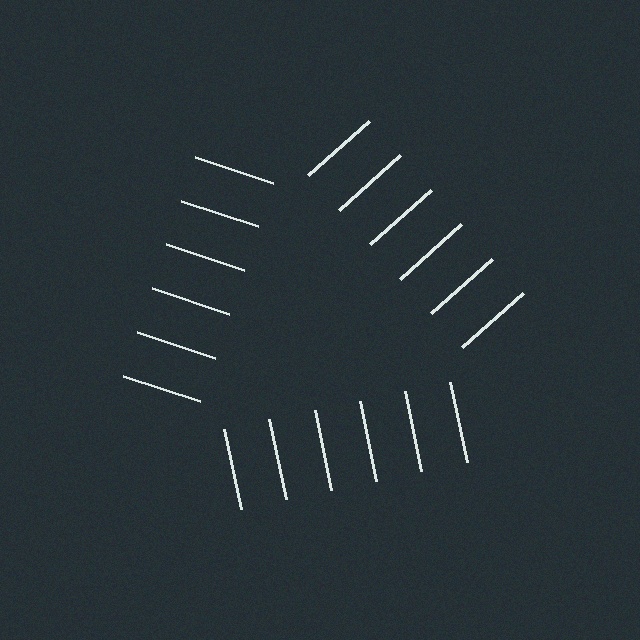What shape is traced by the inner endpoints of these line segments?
An illusory triangle — the line segments terminate on its edges but no continuous stroke is drawn.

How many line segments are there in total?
18 — 6 along each of the 3 edges.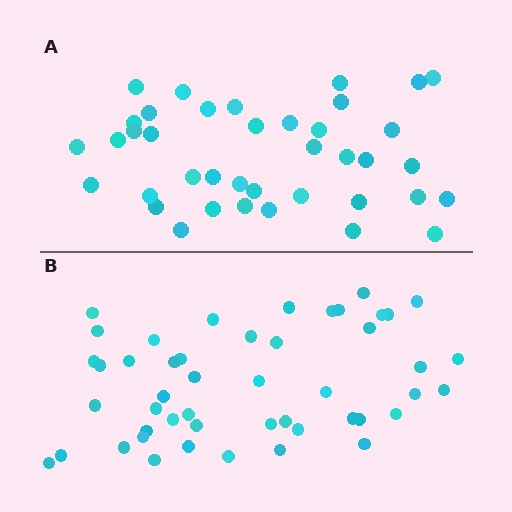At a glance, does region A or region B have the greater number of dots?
Region B (the bottom region) has more dots.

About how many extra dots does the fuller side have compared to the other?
Region B has roughly 8 or so more dots than region A.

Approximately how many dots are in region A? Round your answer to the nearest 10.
About 40 dots. (The exact count is 39, which rounds to 40.)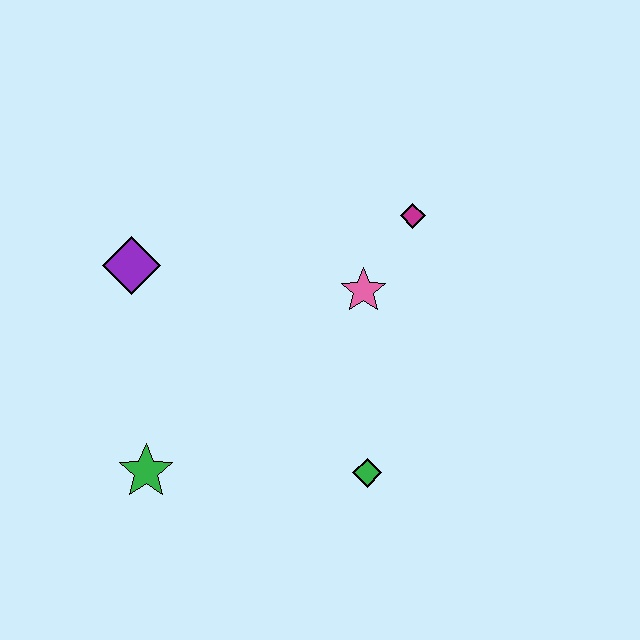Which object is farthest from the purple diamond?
The green diamond is farthest from the purple diamond.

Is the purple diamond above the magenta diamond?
No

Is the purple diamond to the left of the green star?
Yes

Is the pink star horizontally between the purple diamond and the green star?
No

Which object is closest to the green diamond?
The pink star is closest to the green diamond.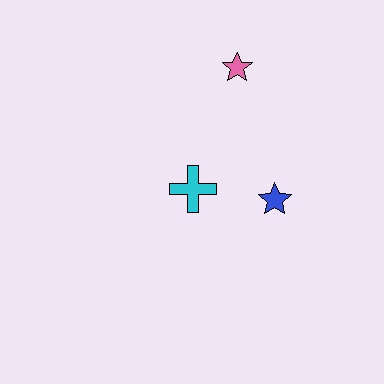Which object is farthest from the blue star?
The pink star is farthest from the blue star.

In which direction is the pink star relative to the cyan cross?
The pink star is above the cyan cross.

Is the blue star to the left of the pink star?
No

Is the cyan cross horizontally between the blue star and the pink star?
No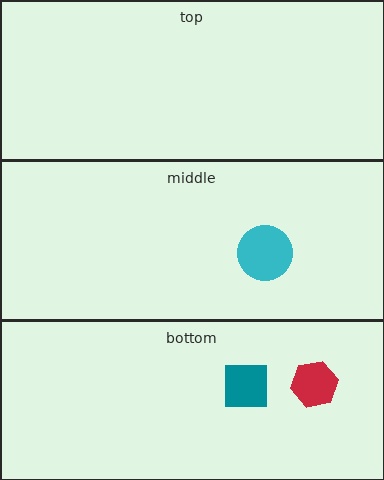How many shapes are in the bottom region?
2.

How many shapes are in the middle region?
1.